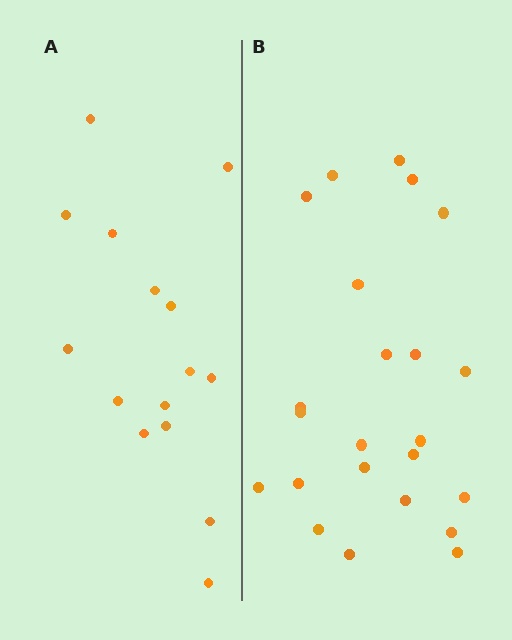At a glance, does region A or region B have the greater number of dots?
Region B (the right region) has more dots.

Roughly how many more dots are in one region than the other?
Region B has roughly 8 or so more dots than region A.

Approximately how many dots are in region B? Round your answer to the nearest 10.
About 20 dots. (The exact count is 23, which rounds to 20.)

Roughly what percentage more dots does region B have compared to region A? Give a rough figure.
About 55% more.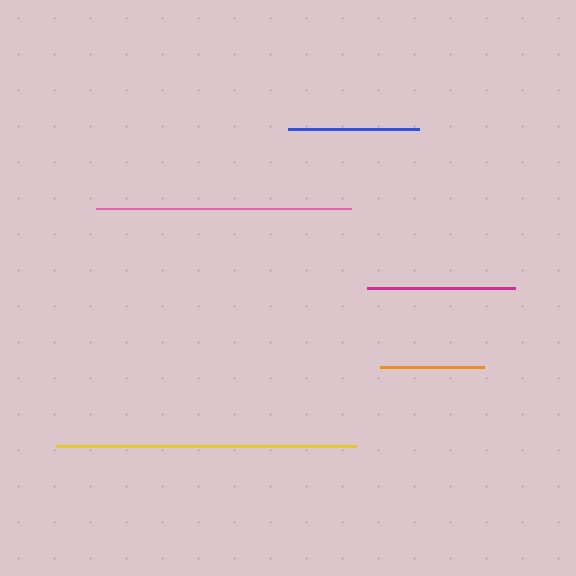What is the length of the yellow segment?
The yellow segment is approximately 300 pixels long.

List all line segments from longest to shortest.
From longest to shortest: yellow, pink, magenta, blue, orange.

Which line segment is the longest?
The yellow line is the longest at approximately 300 pixels.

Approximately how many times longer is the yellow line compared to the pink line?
The yellow line is approximately 1.2 times the length of the pink line.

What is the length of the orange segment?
The orange segment is approximately 104 pixels long.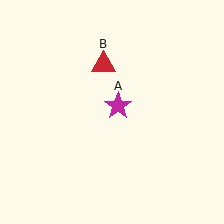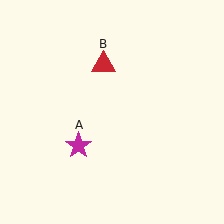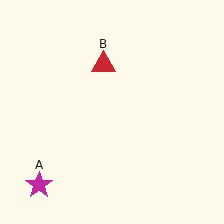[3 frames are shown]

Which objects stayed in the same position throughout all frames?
Red triangle (object B) remained stationary.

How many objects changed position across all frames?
1 object changed position: magenta star (object A).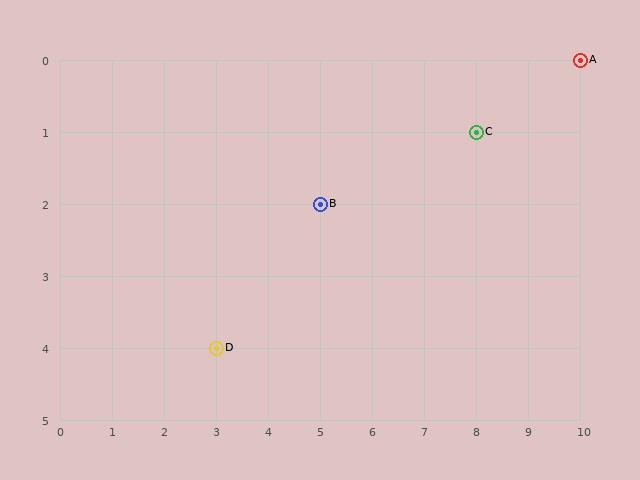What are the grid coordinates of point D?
Point D is at grid coordinates (3, 4).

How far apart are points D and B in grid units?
Points D and B are 2 columns and 2 rows apart (about 2.8 grid units diagonally).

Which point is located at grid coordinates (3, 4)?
Point D is at (3, 4).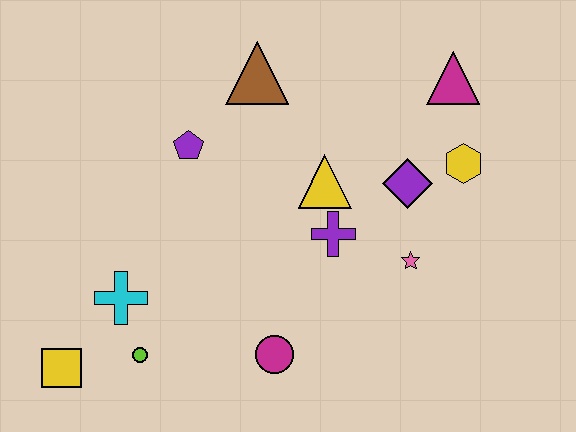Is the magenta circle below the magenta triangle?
Yes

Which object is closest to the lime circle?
The cyan cross is closest to the lime circle.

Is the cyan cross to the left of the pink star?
Yes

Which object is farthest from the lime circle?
The magenta triangle is farthest from the lime circle.